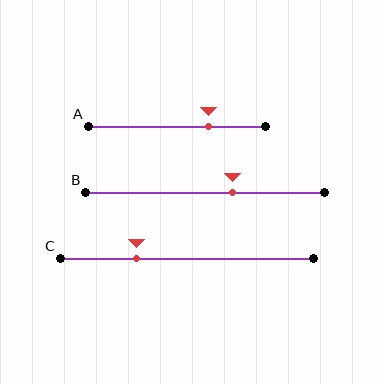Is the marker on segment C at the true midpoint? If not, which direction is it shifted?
No, the marker on segment C is shifted to the left by about 20% of the segment length.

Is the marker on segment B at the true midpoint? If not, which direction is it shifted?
No, the marker on segment B is shifted to the right by about 12% of the segment length.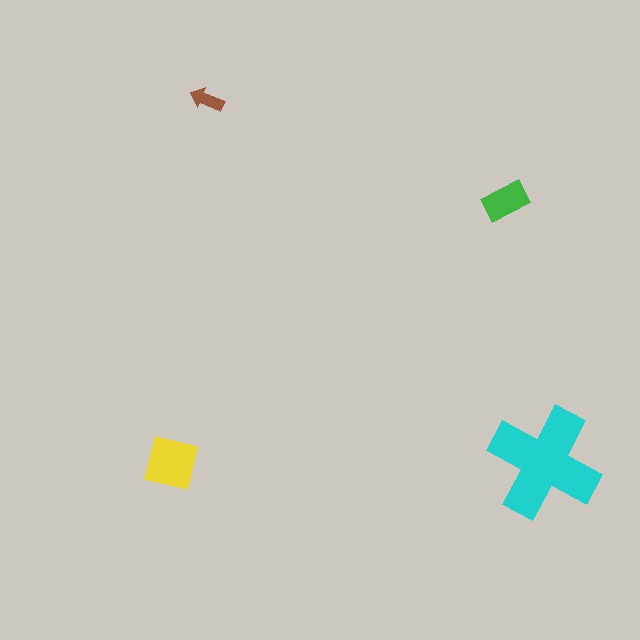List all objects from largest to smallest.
The cyan cross, the yellow square, the green rectangle, the brown arrow.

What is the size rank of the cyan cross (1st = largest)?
1st.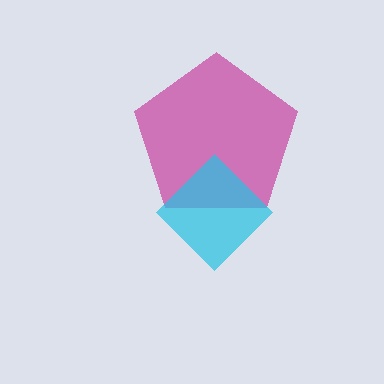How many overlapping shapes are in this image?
There are 2 overlapping shapes in the image.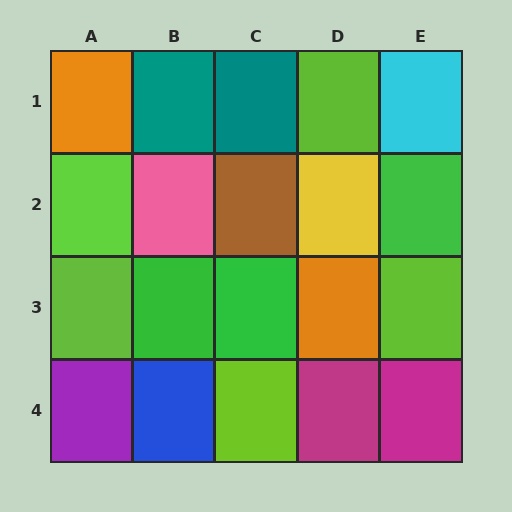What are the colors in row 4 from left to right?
Purple, blue, lime, magenta, magenta.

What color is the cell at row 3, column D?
Orange.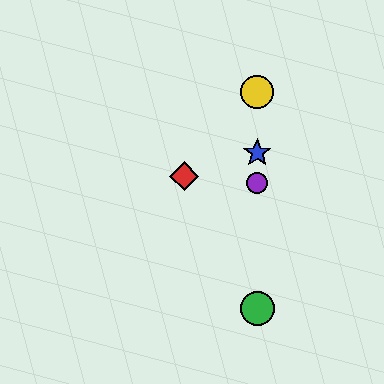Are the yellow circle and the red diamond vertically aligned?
No, the yellow circle is at x≈257 and the red diamond is at x≈184.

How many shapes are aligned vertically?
4 shapes (the blue star, the green circle, the yellow circle, the purple circle) are aligned vertically.